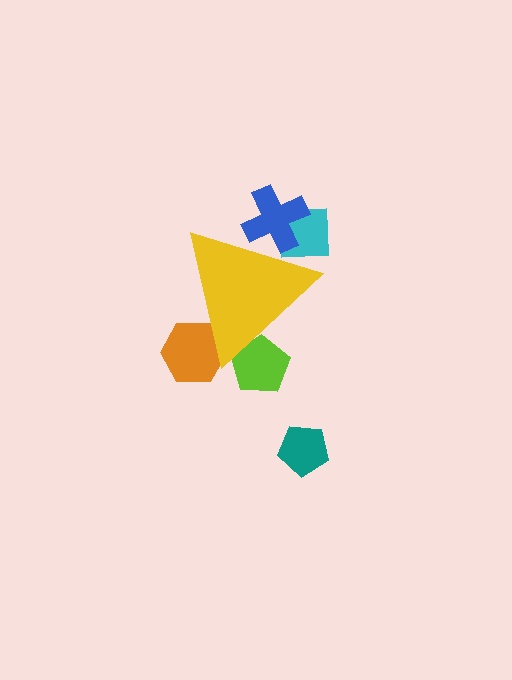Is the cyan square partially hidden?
Yes, the cyan square is partially hidden behind the yellow triangle.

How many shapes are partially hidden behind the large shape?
4 shapes are partially hidden.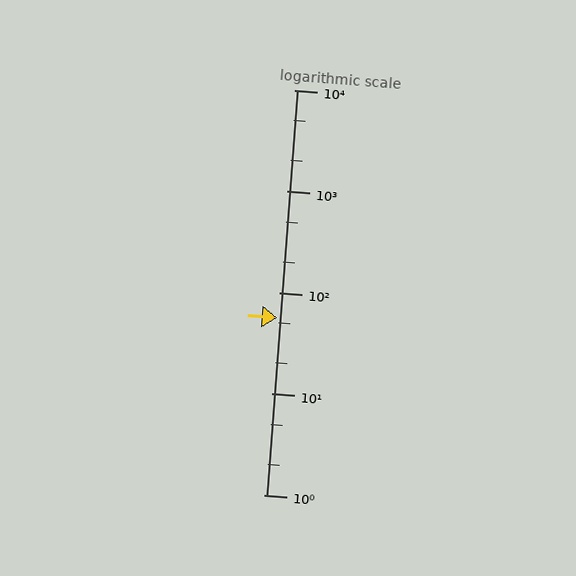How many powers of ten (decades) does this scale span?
The scale spans 4 decades, from 1 to 10000.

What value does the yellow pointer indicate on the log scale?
The pointer indicates approximately 56.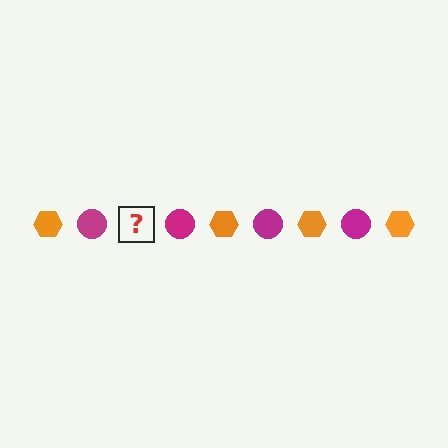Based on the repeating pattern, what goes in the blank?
The blank should be an orange hexagon.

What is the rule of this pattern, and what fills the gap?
The rule is that the pattern alternates between orange hexagon and magenta circle. The gap should be filled with an orange hexagon.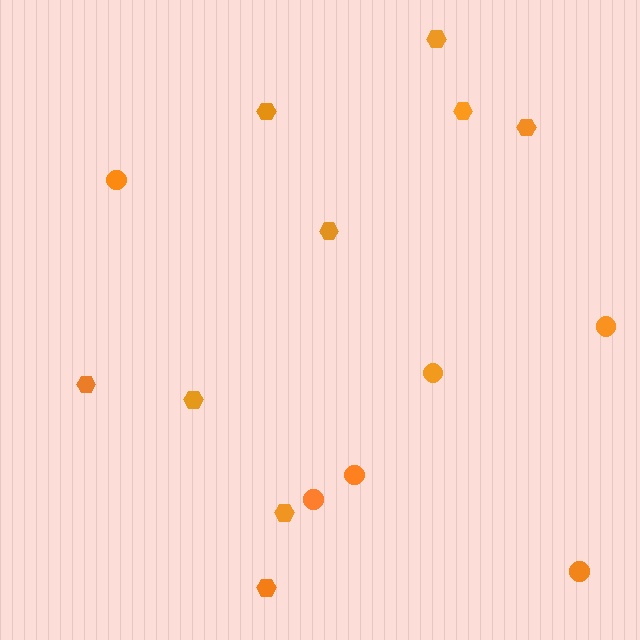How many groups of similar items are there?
There are 2 groups: one group of hexagons (9) and one group of circles (6).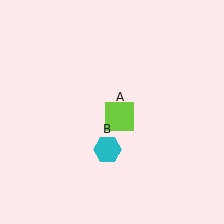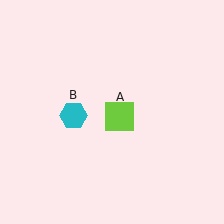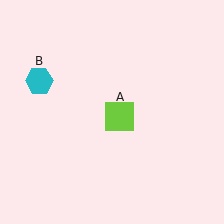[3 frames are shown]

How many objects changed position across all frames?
1 object changed position: cyan hexagon (object B).